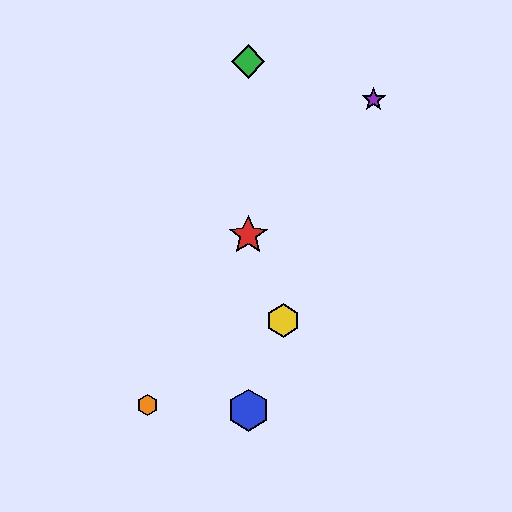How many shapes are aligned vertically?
3 shapes (the red star, the blue hexagon, the green diamond) are aligned vertically.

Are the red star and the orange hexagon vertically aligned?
No, the red star is at x≈248 and the orange hexagon is at x≈147.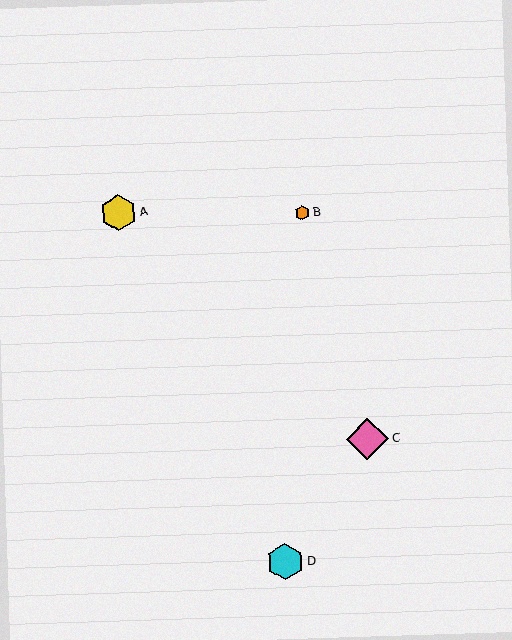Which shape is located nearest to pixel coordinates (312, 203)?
The orange hexagon (labeled B) at (302, 213) is nearest to that location.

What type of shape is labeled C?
Shape C is a pink diamond.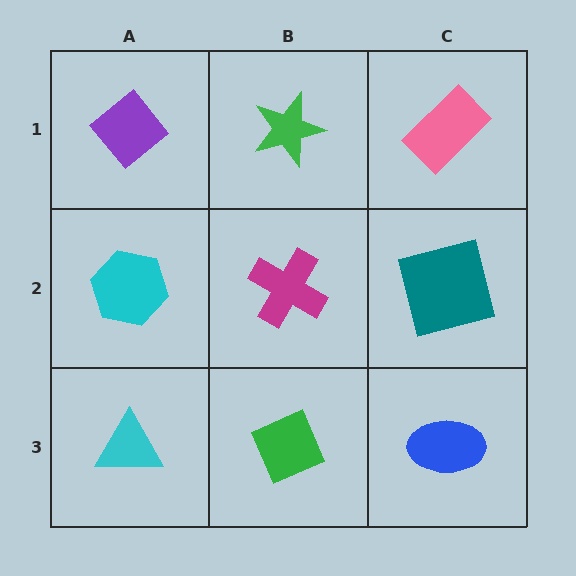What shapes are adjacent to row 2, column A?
A purple diamond (row 1, column A), a cyan triangle (row 3, column A), a magenta cross (row 2, column B).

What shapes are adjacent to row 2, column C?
A pink rectangle (row 1, column C), a blue ellipse (row 3, column C), a magenta cross (row 2, column B).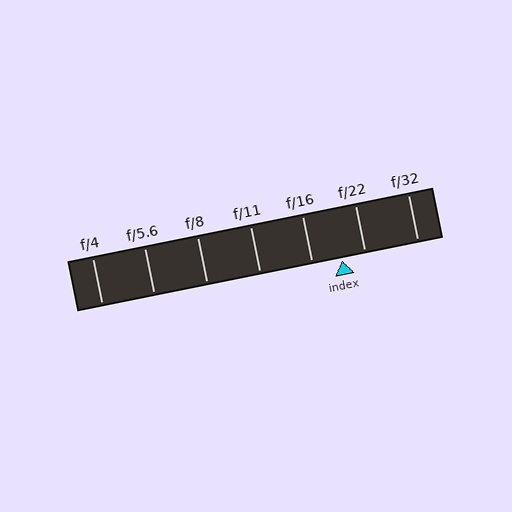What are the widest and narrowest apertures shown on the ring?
The widest aperture shown is f/4 and the narrowest is f/32.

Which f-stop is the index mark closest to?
The index mark is closest to f/22.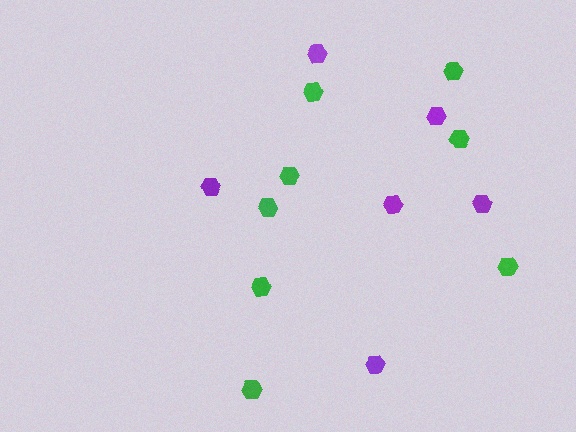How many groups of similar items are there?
There are 2 groups: one group of green hexagons (8) and one group of purple hexagons (6).